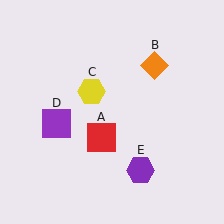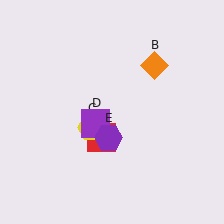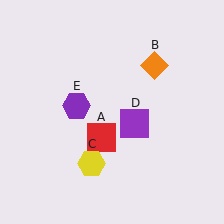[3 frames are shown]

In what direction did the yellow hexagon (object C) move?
The yellow hexagon (object C) moved down.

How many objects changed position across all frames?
3 objects changed position: yellow hexagon (object C), purple square (object D), purple hexagon (object E).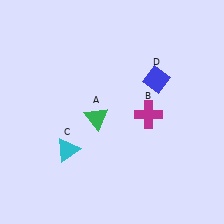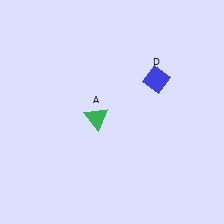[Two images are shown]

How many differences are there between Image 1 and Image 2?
There are 2 differences between the two images.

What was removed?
The cyan triangle (C), the magenta cross (B) were removed in Image 2.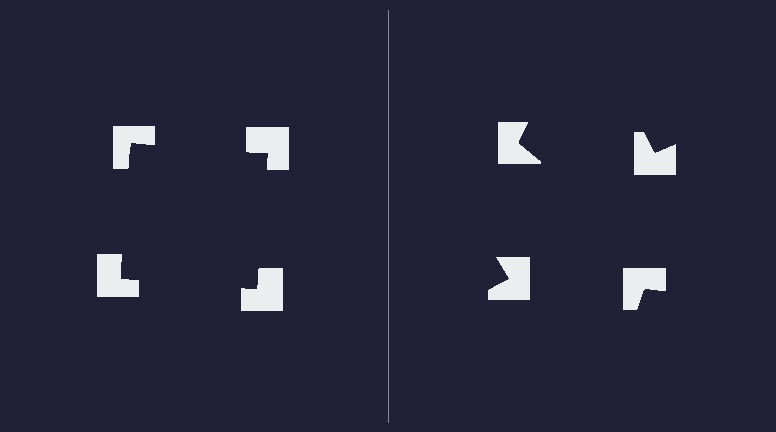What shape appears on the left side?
An illusory square.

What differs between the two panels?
The notched squares are positioned identically on both sides; only the wedge orientations differ. On the left they align to a square; on the right they are misaligned.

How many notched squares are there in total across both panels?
8 — 4 on each side.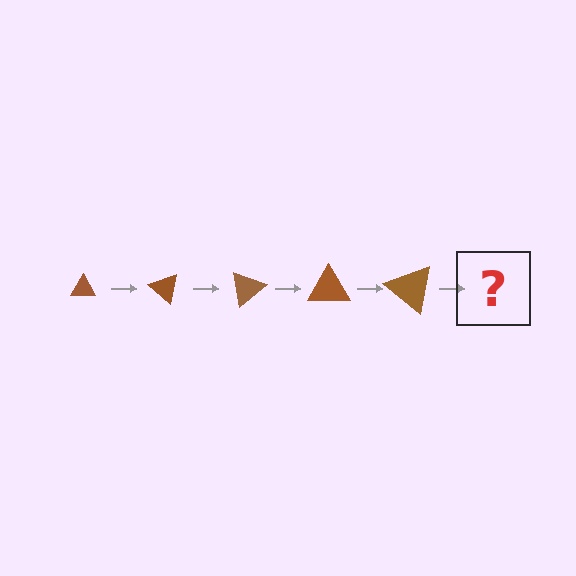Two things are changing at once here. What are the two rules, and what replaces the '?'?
The two rules are that the triangle grows larger each step and it rotates 40 degrees each step. The '?' should be a triangle, larger than the previous one and rotated 200 degrees from the start.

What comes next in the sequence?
The next element should be a triangle, larger than the previous one and rotated 200 degrees from the start.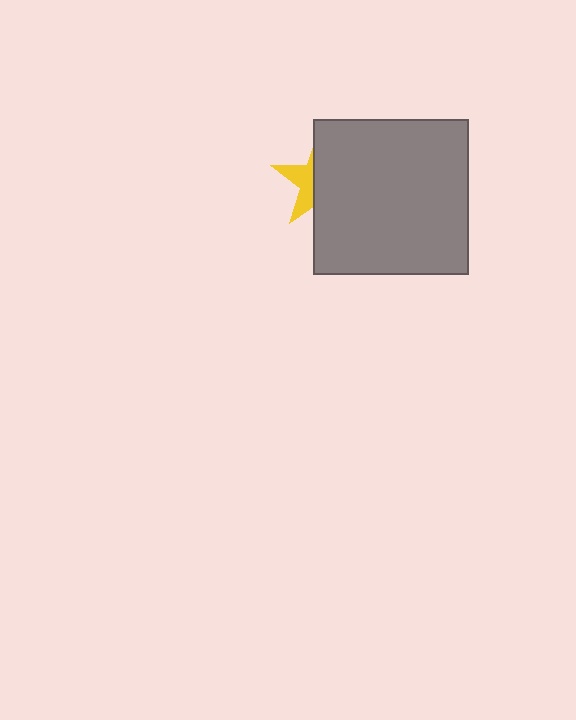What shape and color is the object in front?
The object in front is a gray square.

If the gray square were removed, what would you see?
You would see the complete yellow star.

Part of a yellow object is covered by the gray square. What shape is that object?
It is a star.